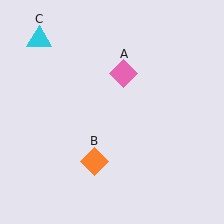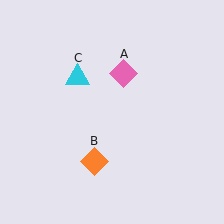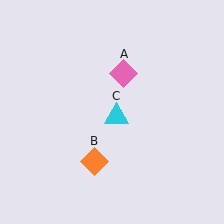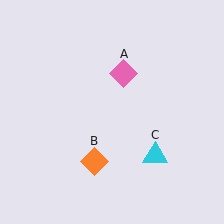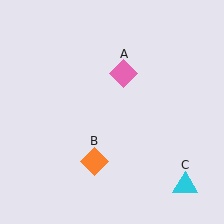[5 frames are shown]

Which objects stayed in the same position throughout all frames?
Pink diamond (object A) and orange diamond (object B) remained stationary.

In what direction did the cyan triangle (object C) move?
The cyan triangle (object C) moved down and to the right.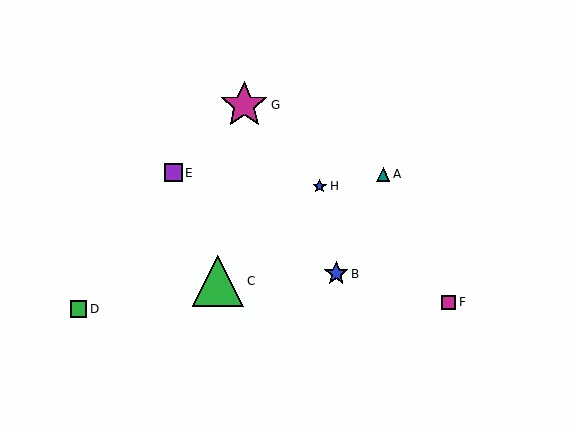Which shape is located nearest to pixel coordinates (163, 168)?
The purple square (labeled E) at (174, 173) is nearest to that location.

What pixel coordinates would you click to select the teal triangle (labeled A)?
Click at (383, 174) to select the teal triangle A.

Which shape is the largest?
The green triangle (labeled C) is the largest.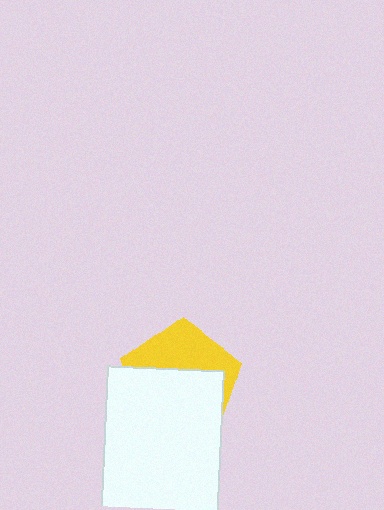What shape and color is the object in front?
The object in front is a white rectangle.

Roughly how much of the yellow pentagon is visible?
A small part of it is visible (roughly 41%).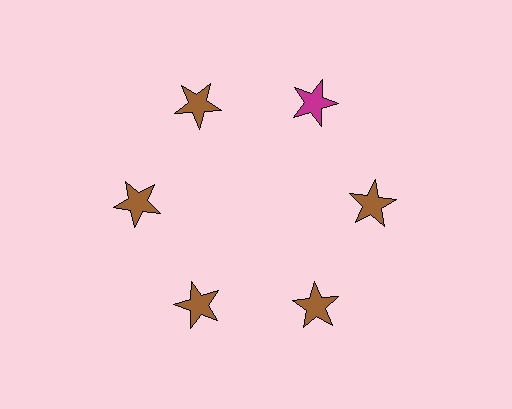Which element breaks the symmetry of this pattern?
The magenta star at roughly the 1 o'clock position breaks the symmetry. All other shapes are brown stars.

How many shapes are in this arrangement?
There are 6 shapes arranged in a ring pattern.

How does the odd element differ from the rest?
It has a different color: magenta instead of brown.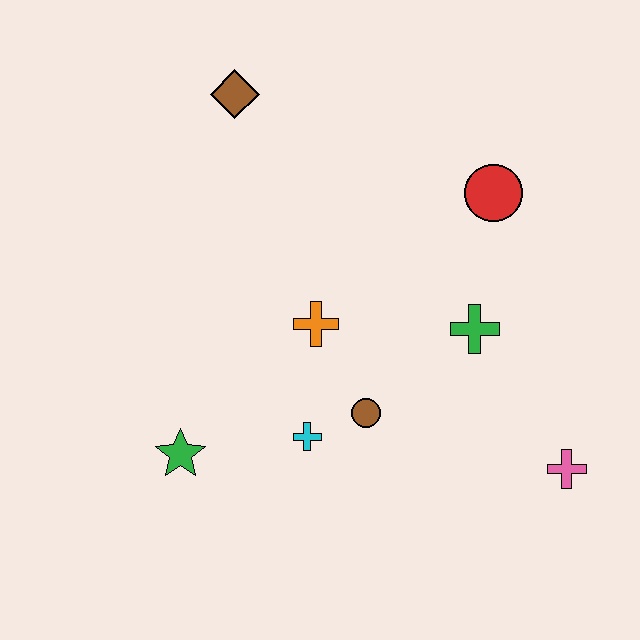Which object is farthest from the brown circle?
The brown diamond is farthest from the brown circle.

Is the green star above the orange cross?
No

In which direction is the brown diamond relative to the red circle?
The brown diamond is to the left of the red circle.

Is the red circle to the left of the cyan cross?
No